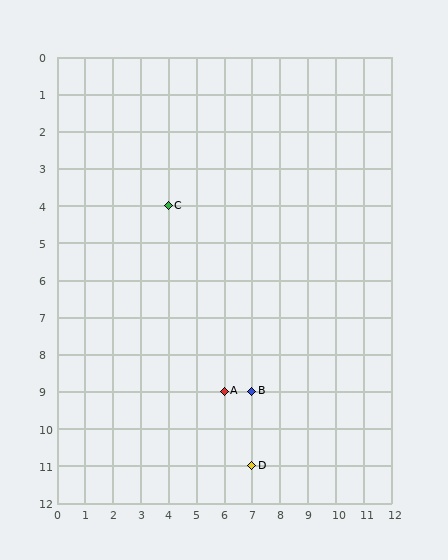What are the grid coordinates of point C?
Point C is at grid coordinates (4, 4).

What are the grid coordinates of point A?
Point A is at grid coordinates (6, 9).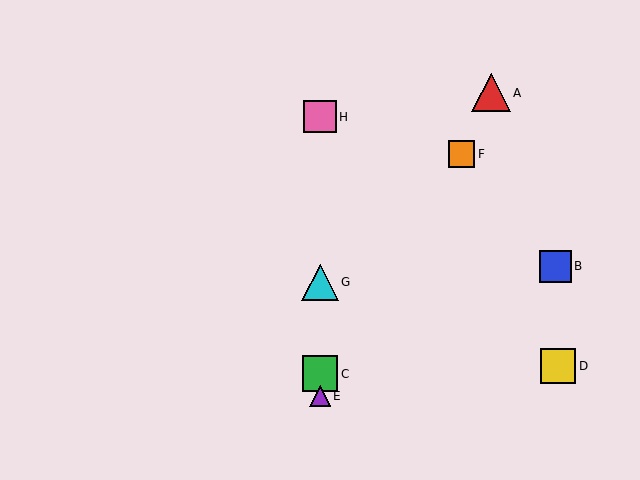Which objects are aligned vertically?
Objects C, E, G, H are aligned vertically.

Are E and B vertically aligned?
No, E is at x≈320 and B is at x≈555.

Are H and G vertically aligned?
Yes, both are at x≈320.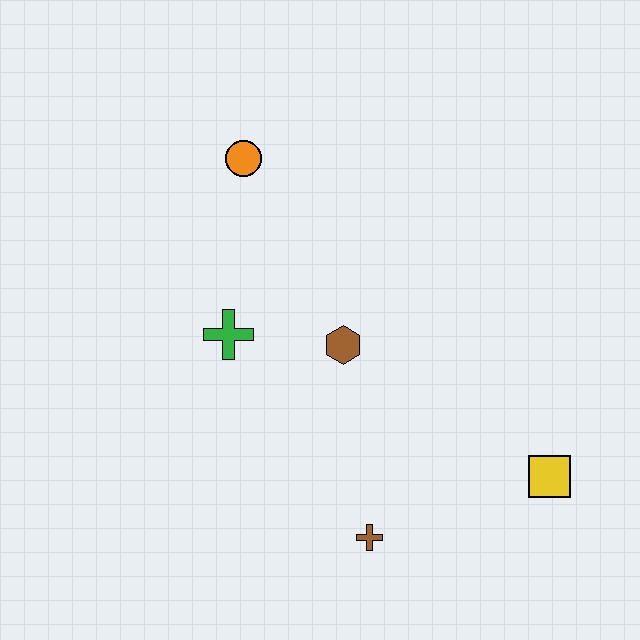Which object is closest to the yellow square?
The brown cross is closest to the yellow square.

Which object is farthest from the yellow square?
The orange circle is farthest from the yellow square.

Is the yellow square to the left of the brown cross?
No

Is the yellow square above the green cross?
No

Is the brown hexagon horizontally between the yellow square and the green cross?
Yes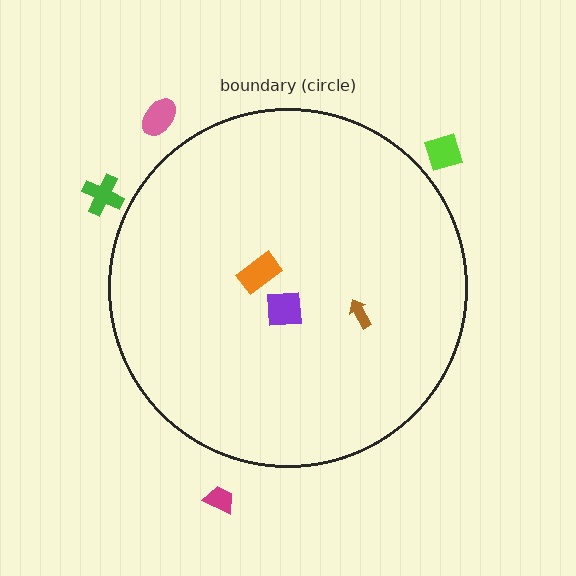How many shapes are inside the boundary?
3 inside, 4 outside.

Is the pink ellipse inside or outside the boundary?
Outside.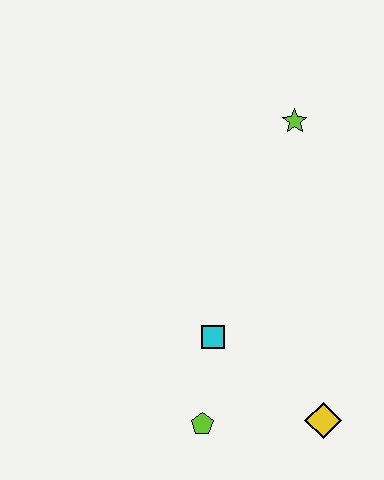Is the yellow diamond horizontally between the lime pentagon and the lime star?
No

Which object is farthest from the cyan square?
The lime star is farthest from the cyan square.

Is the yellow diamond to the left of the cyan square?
No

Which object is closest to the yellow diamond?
The lime pentagon is closest to the yellow diamond.